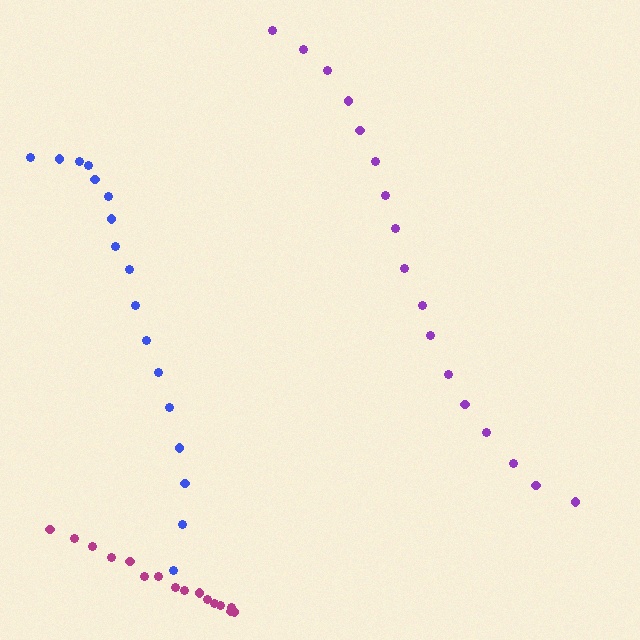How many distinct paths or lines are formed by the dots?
There are 3 distinct paths.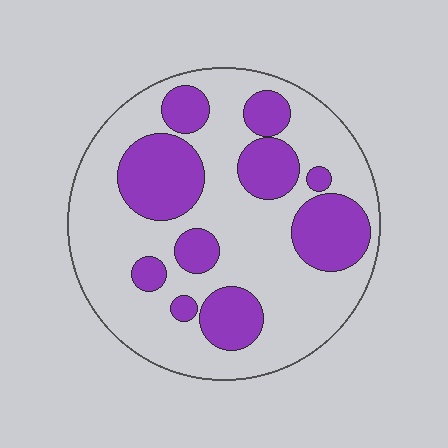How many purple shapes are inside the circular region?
10.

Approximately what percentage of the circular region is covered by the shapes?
Approximately 30%.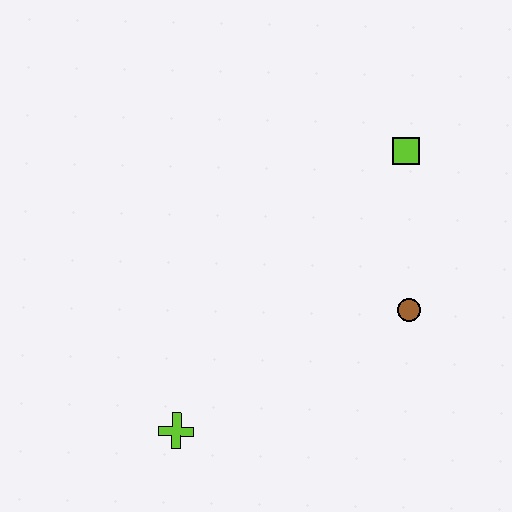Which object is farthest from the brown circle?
The lime cross is farthest from the brown circle.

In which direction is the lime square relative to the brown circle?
The lime square is above the brown circle.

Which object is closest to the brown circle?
The lime square is closest to the brown circle.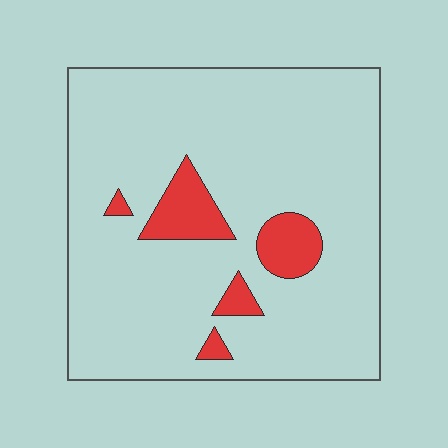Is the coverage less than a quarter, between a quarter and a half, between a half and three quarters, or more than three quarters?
Less than a quarter.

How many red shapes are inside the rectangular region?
5.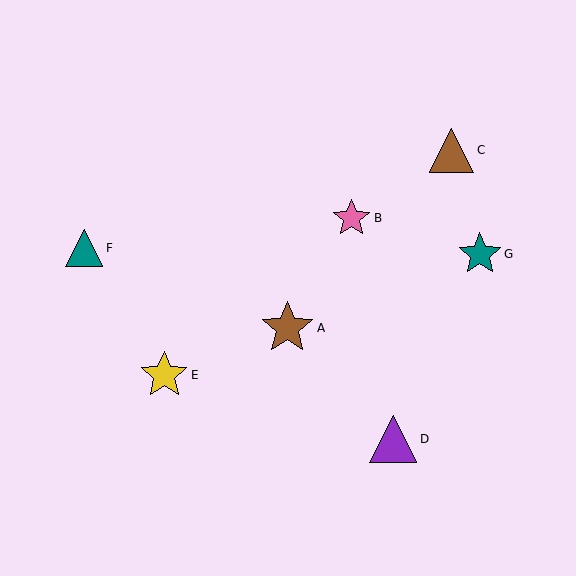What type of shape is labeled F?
Shape F is a teal triangle.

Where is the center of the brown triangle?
The center of the brown triangle is at (452, 150).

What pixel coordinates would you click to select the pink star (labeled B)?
Click at (352, 218) to select the pink star B.